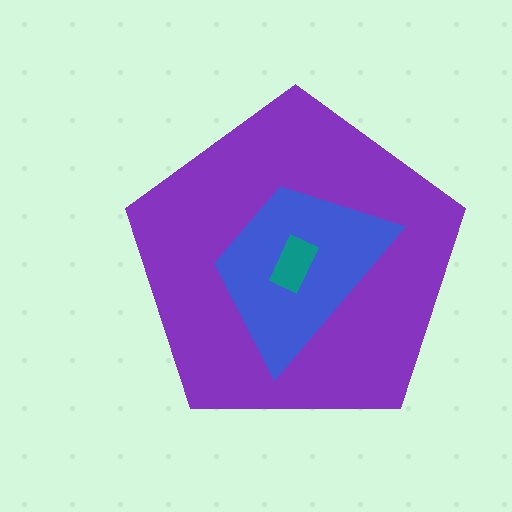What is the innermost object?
The teal rectangle.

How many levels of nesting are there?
3.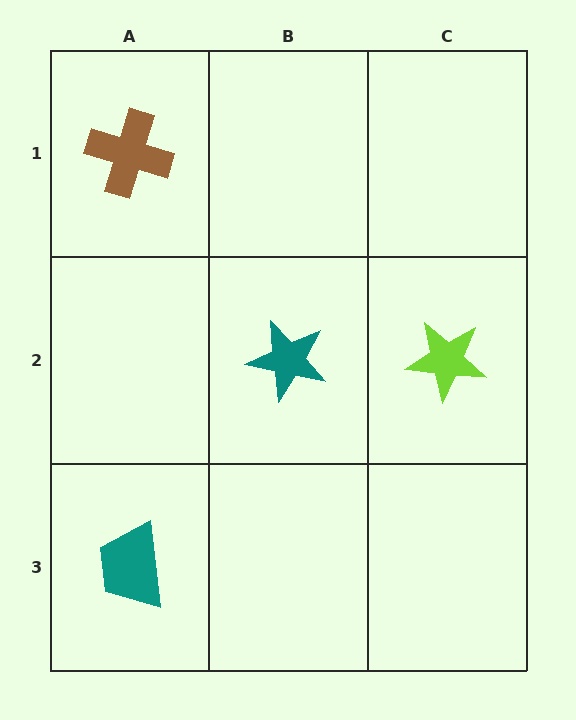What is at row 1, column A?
A brown cross.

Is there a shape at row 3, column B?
No, that cell is empty.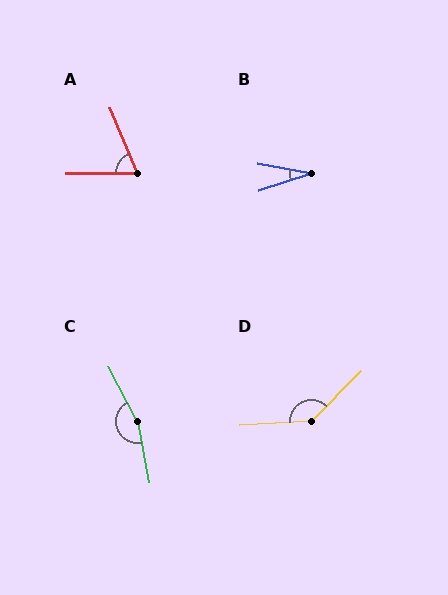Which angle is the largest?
C, at approximately 163 degrees.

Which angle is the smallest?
B, at approximately 28 degrees.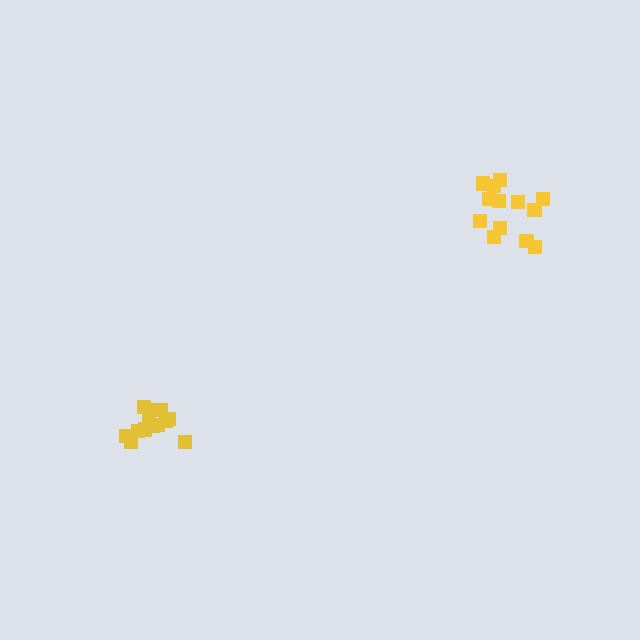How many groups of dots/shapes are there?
There are 2 groups.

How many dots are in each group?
Group 1: 13 dots, Group 2: 14 dots (27 total).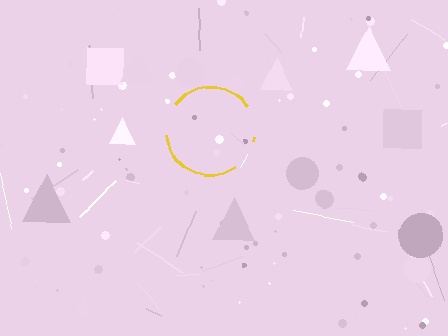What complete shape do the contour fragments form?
The contour fragments form a circle.